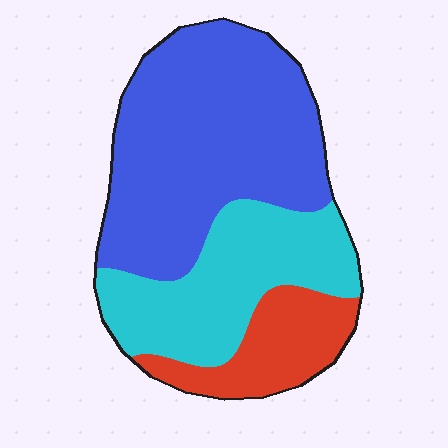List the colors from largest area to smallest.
From largest to smallest: blue, cyan, red.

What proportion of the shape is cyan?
Cyan covers roughly 30% of the shape.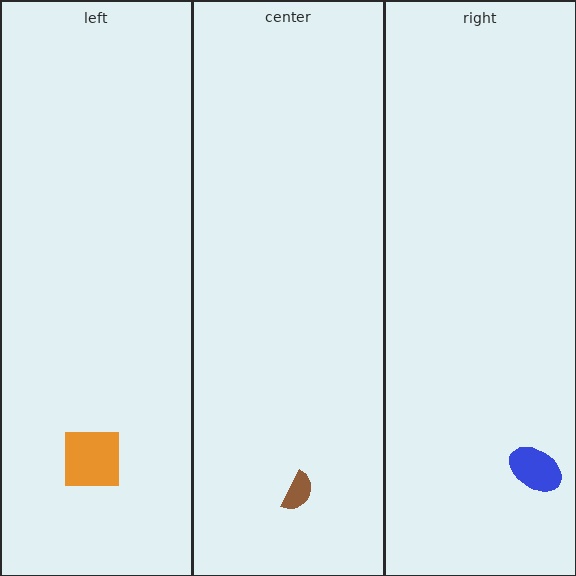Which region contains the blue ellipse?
The right region.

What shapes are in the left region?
The orange square.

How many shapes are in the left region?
1.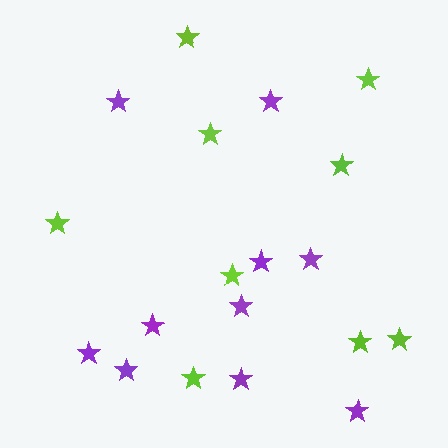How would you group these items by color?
There are 2 groups: one group of lime stars (9) and one group of purple stars (10).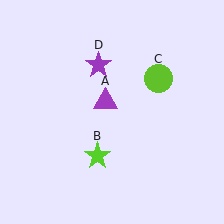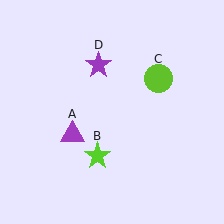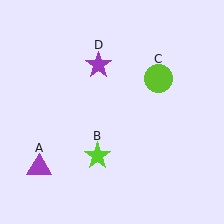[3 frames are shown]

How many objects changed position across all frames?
1 object changed position: purple triangle (object A).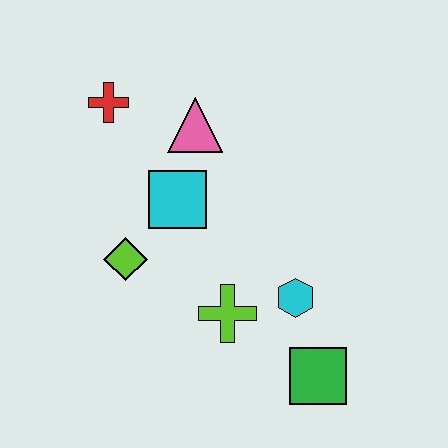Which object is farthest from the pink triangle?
The green square is farthest from the pink triangle.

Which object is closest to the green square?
The cyan hexagon is closest to the green square.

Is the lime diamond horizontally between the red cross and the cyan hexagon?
Yes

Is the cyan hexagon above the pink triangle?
No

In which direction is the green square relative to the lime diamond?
The green square is to the right of the lime diamond.